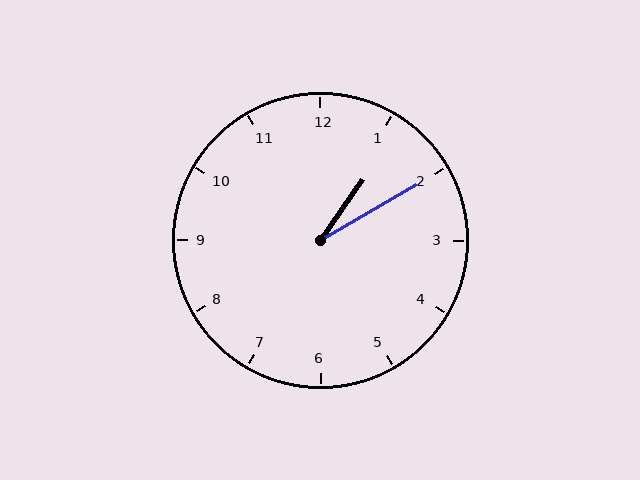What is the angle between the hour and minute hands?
Approximately 25 degrees.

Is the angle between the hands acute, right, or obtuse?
It is acute.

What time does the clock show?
1:10.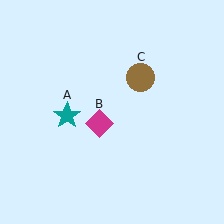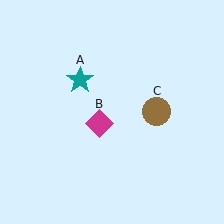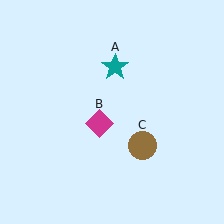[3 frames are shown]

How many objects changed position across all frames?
2 objects changed position: teal star (object A), brown circle (object C).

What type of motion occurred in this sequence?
The teal star (object A), brown circle (object C) rotated clockwise around the center of the scene.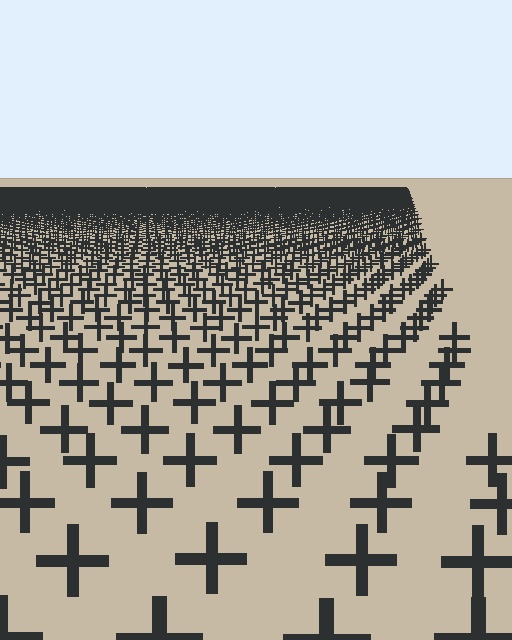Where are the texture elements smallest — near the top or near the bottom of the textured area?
Near the top.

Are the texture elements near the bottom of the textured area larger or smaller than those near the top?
Larger. Near the bottom, elements are closer to the viewer and appear at a bigger on-screen size.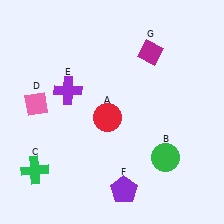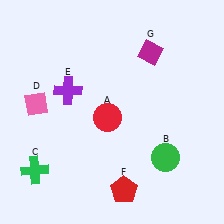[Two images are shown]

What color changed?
The pentagon (F) changed from purple in Image 1 to red in Image 2.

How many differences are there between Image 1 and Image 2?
There is 1 difference between the two images.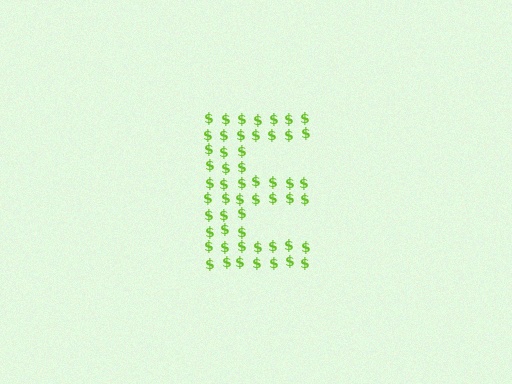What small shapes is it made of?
It is made of small dollar signs.